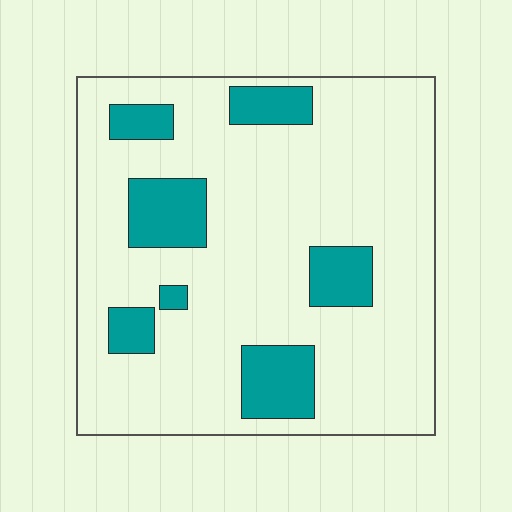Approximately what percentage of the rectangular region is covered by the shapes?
Approximately 20%.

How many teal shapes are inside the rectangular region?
7.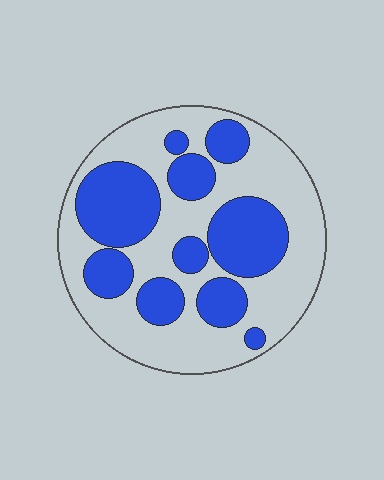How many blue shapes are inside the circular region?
10.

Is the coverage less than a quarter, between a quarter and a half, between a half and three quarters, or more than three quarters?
Between a quarter and a half.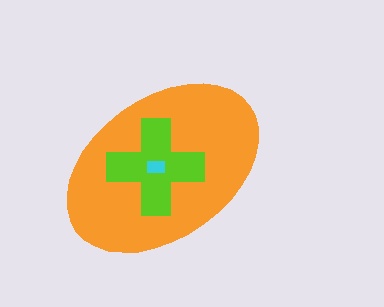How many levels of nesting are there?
3.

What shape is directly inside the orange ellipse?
The lime cross.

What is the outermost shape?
The orange ellipse.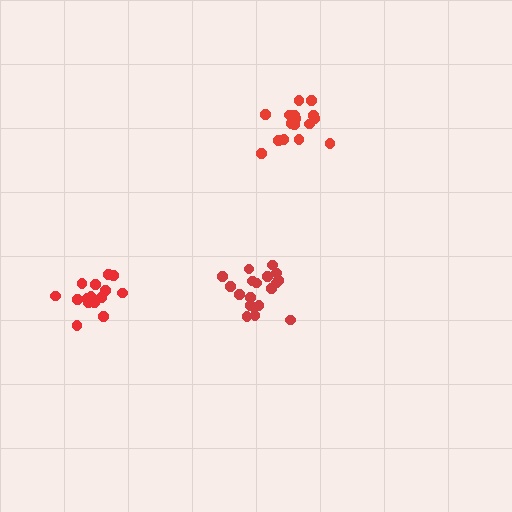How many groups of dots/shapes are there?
There are 3 groups.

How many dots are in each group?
Group 1: 19 dots, Group 2: 16 dots, Group 3: 16 dots (51 total).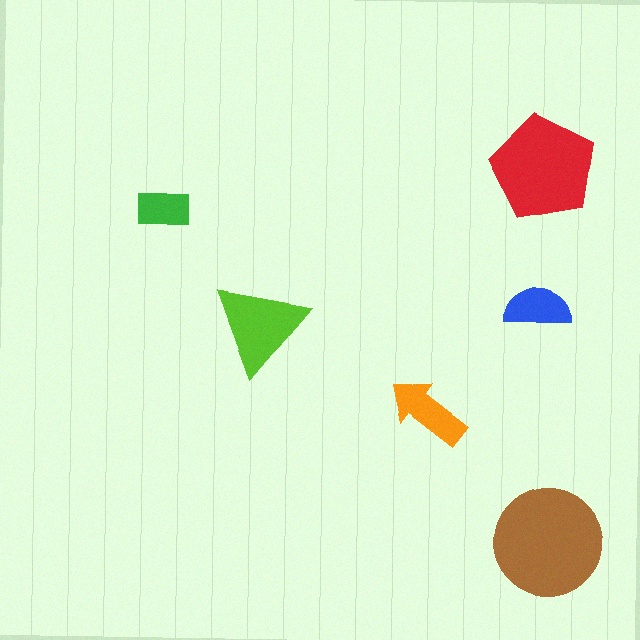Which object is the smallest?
The green rectangle.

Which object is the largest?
The brown circle.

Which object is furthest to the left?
The green rectangle is leftmost.